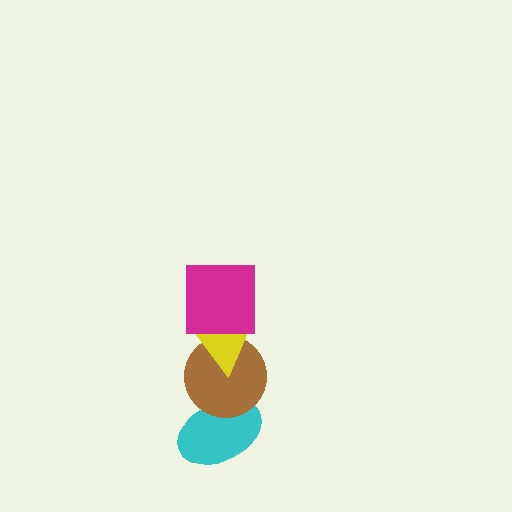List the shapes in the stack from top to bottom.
From top to bottom: the magenta square, the yellow triangle, the brown circle, the cyan ellipse.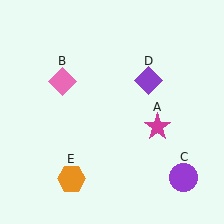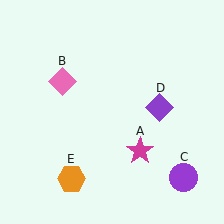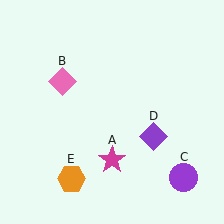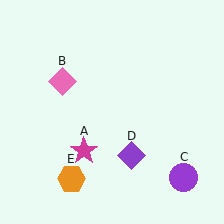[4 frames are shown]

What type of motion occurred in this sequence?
The magenta star (object A), purple diamond (object D) rotated clockwise around the center of the scene.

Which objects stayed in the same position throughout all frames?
Pink diamond (object B) and purple circle (object C) and orange hexagon (object E) remained stationary.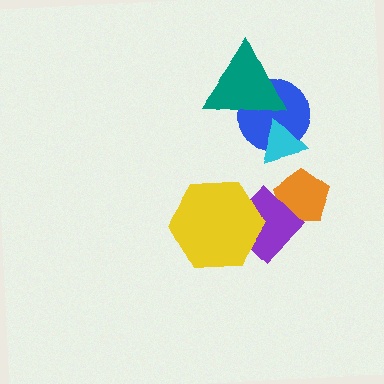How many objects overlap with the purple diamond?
2 objects overlap with the purple diamond.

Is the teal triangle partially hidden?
No, no other shape covers it.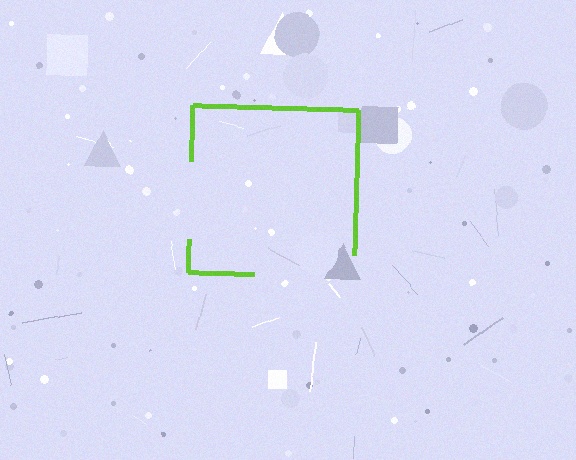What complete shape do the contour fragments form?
The contour fragments form a square.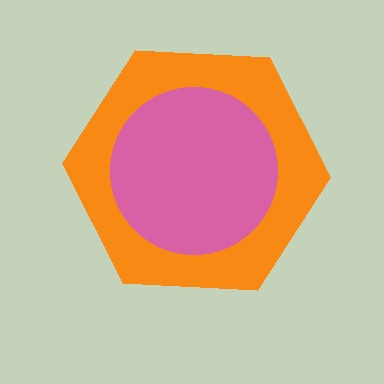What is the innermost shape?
The pink circle.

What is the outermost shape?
The orange hexagon.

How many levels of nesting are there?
2.